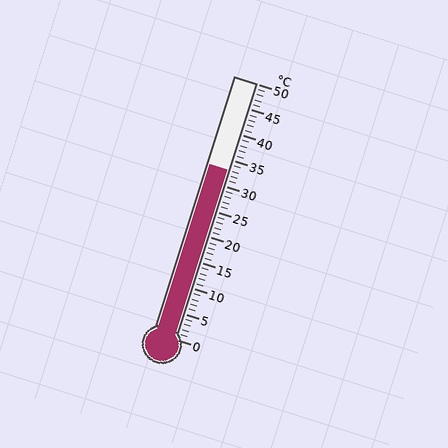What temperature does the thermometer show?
The thermometer shows approximately 33°C.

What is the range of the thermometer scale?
The thermometer scale ranges from 0°C to 50°C.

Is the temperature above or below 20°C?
The temperature is above 20°C.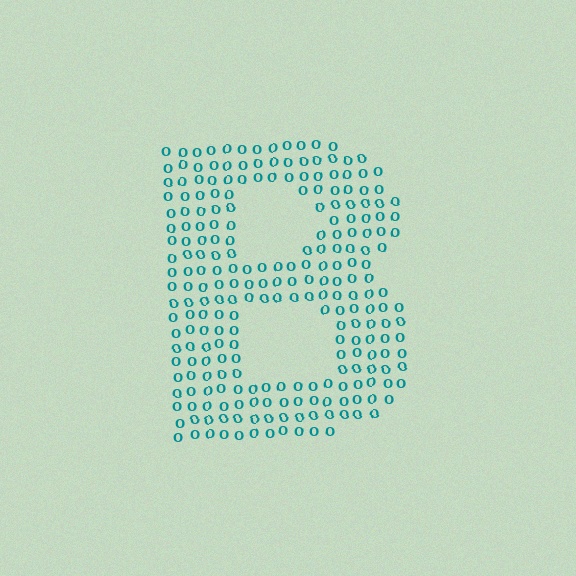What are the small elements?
The small elements are letter O's.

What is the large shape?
The large shape is the letter B.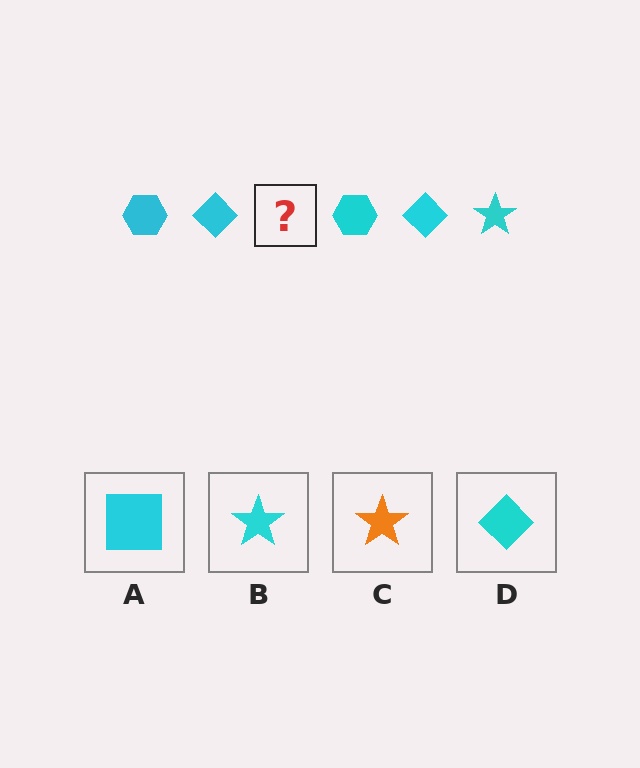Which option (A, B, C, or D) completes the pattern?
B.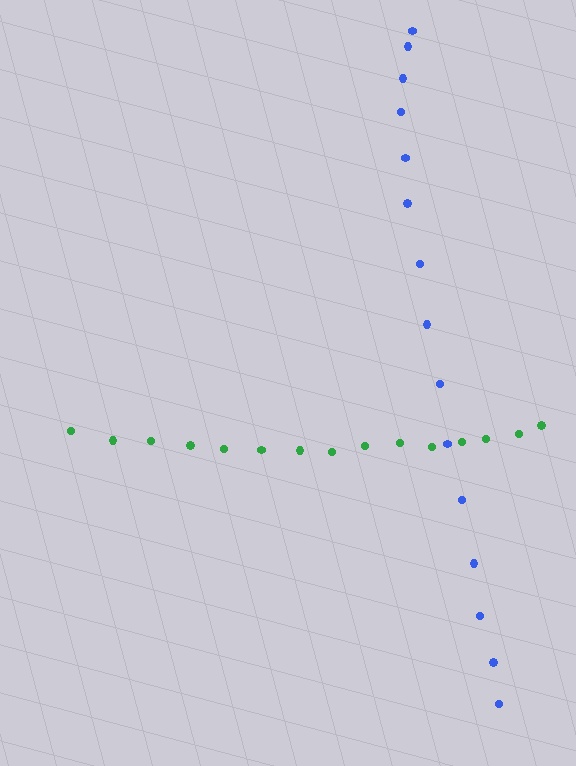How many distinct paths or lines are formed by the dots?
There are 2 distinct paths.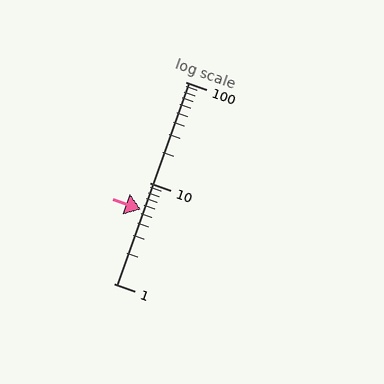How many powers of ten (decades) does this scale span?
The scale spans 2 decades, from 1 to 100.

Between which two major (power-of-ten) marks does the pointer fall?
The pointer is between 1 and 10.